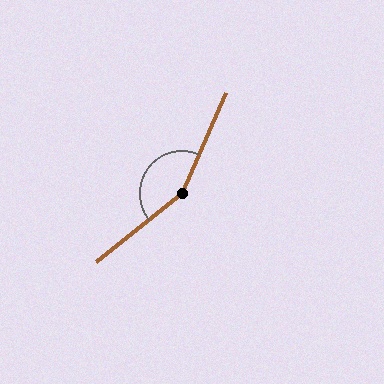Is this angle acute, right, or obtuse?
It is obtuse.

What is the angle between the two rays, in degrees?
Approximately 152 degrees.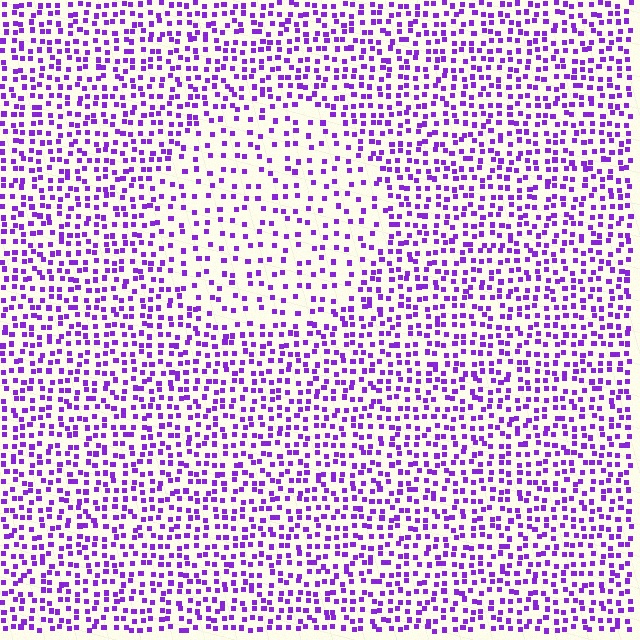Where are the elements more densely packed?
The elements are more densely packed outside the circle boundary.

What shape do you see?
I see a circle.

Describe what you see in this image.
The image contains small purple elements arranged at two different densities. A circle-shaped region is visible where the elements are less densely packed than the surrounding area.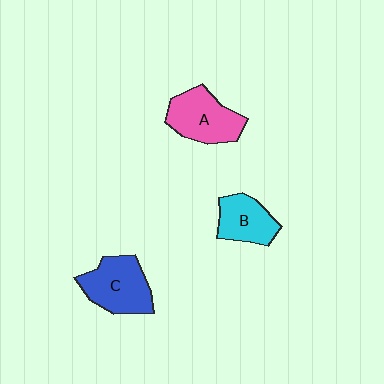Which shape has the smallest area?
Shape B (cyan).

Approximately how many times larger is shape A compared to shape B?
Approximately 1.3 times.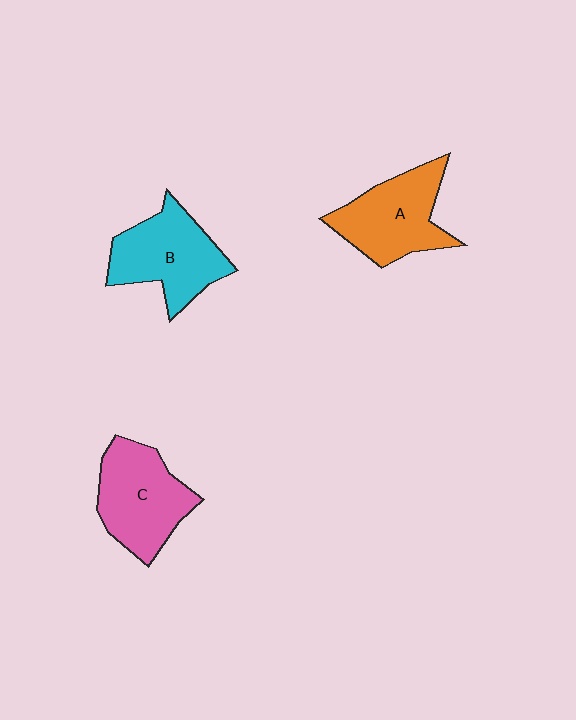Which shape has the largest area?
Shape C (pink).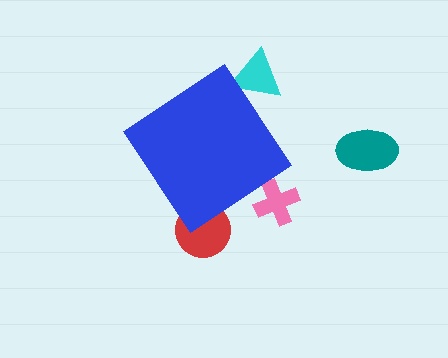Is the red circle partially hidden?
Yes, the red circle is partially hidden behind the blue diamond.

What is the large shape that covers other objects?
A blue diamond.